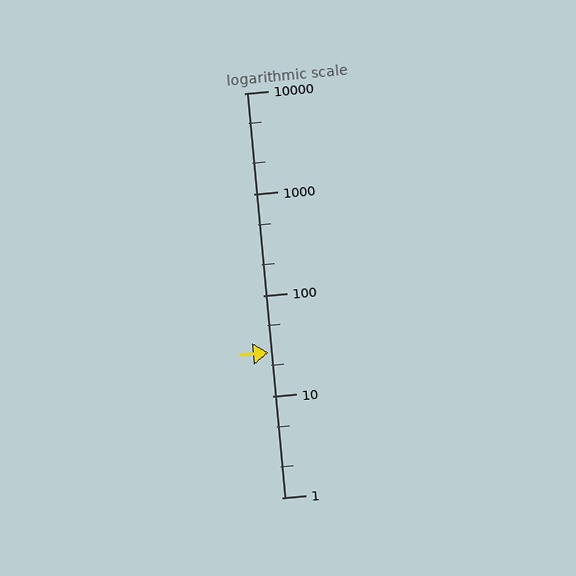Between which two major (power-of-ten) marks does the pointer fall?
The pointer is between 10 and 100.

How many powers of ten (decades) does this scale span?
The scale spans 4 decades, from 1 to 10000.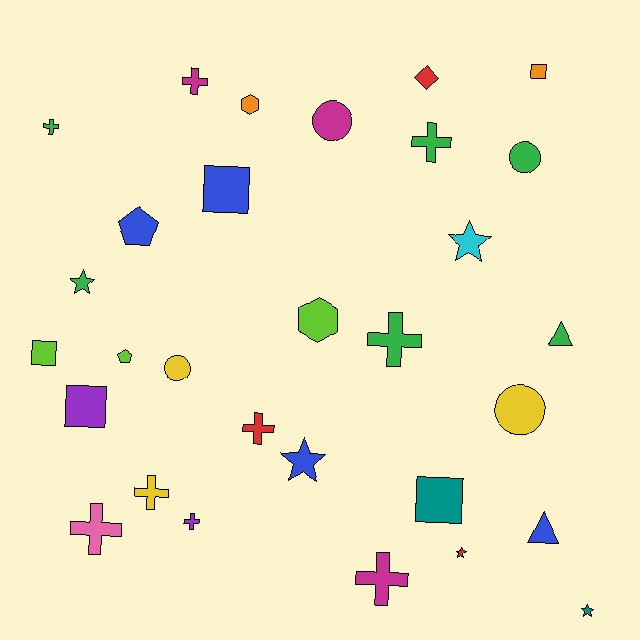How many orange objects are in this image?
There are 2 orange objects.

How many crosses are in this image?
There are 9 crosses.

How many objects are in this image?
There are 30 objects.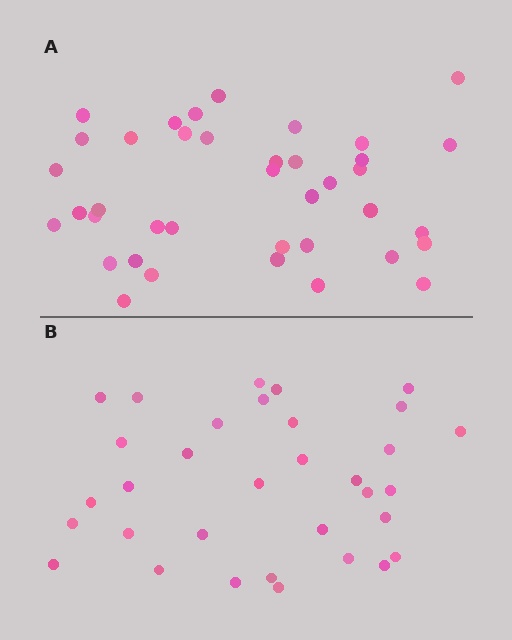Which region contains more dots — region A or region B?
Region A (the top region) has more dots.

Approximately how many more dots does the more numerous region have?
Region A has about 6 more dots than region B.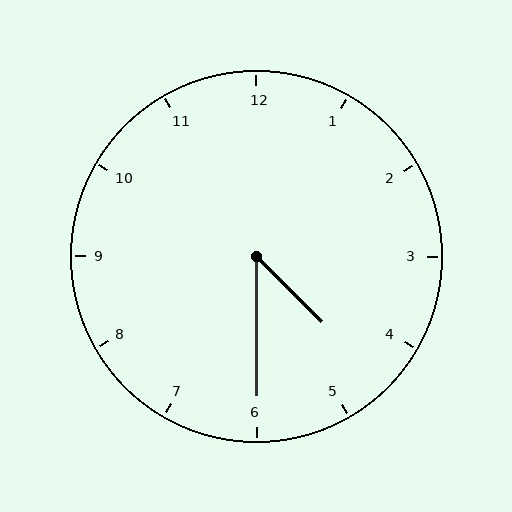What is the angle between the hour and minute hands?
Approximately 45 degrees.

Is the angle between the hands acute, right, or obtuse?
It is acute.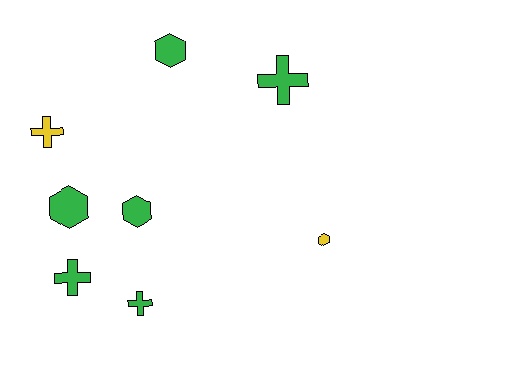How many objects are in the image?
There are 8 objects.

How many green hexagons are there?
There are 3 green hexagons.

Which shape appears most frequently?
Hexagon, with 4 objects.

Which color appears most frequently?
Green, with 6 objects.